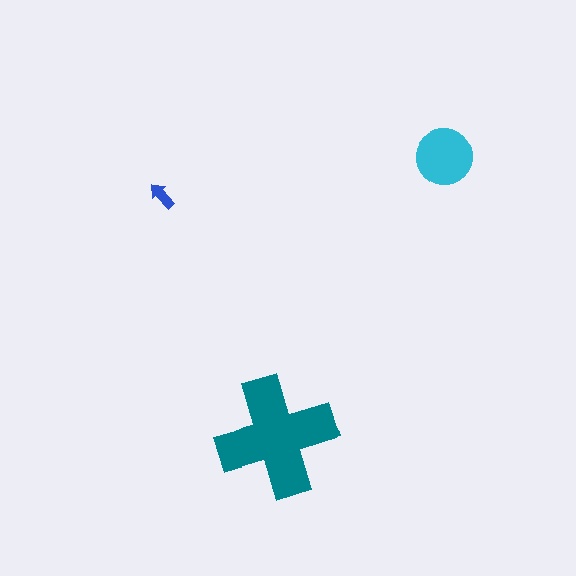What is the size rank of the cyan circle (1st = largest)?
2nd.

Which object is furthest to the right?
The cyan circle is rightmost.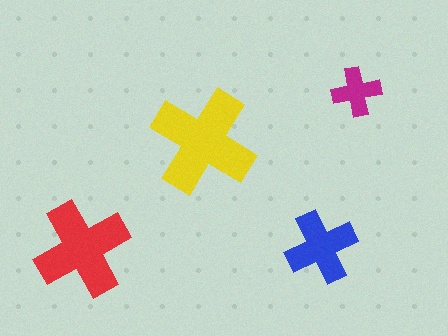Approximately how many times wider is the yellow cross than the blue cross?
About 1.5 times wider.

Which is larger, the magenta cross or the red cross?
The red one.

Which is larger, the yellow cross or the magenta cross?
The yellow one.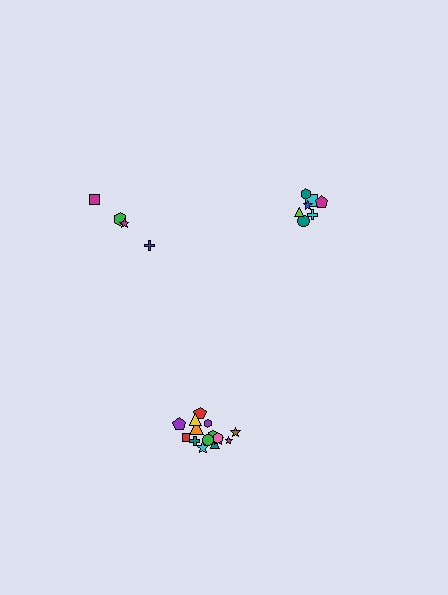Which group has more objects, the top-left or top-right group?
The top-right group.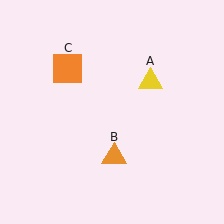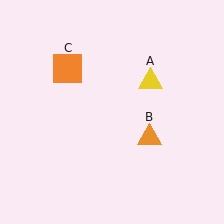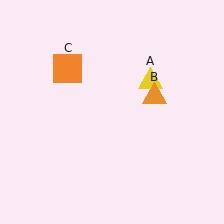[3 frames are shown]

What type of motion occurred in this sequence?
The orange triangle (object B) rotated counterclockwise around the center of the scene.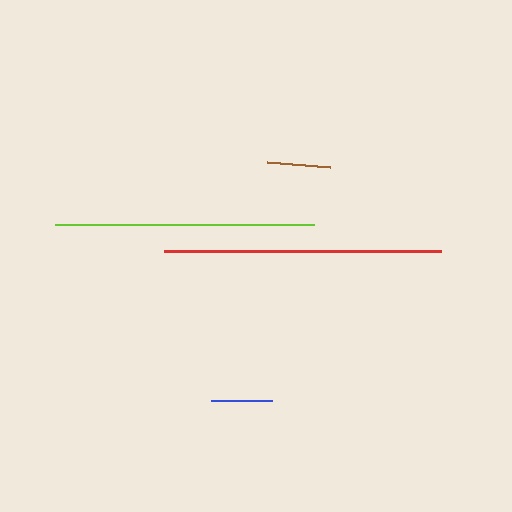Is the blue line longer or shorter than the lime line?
The lime line is longer than the blue line.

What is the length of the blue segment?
The blue segment is approximately 60 pixels long.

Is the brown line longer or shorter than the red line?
The red line is longer than the brown line.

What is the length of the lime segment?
The lime segment is approximately 260 pixels long.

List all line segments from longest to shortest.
From longest to shortest: red, lime, brown, blue.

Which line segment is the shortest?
The blue line is the shortest at approximately 60 pixels.